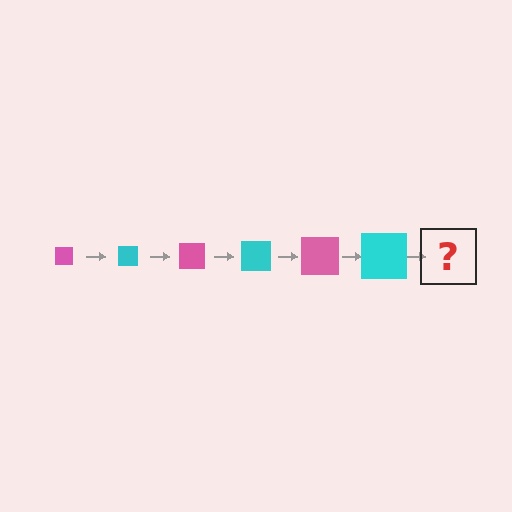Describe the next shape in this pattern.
It should be a pink square, larger than the previous one.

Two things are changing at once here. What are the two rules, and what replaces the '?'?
The two rules are that the square grows larger each step and the color cycles through pink and cyan. The '?' should be a pink square, larger than the previous one.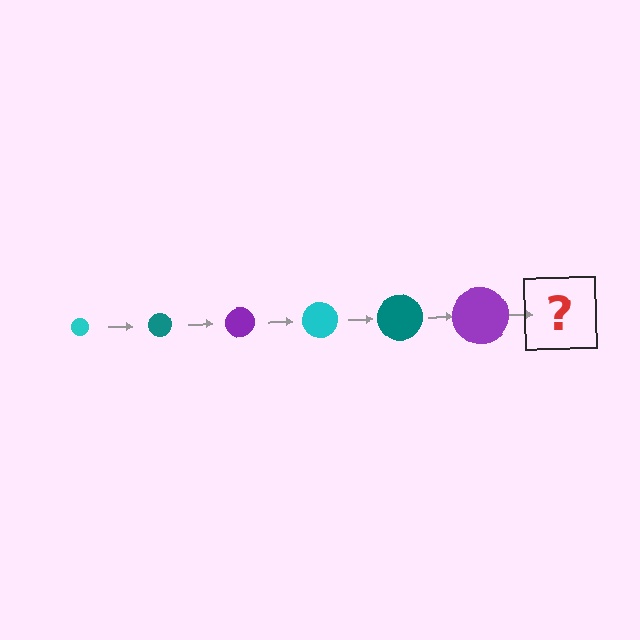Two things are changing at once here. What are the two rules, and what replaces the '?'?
The two rules are that the circle grows larger each step and the color cycles through cyan, teal, and purple. The '?' should be a cyan circle, larger than the previous one.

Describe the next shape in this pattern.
It should be a cyan circle, larger than the previous one.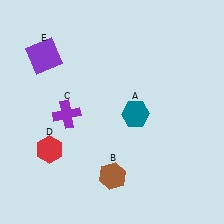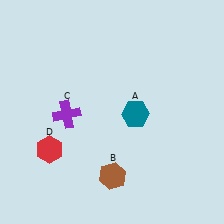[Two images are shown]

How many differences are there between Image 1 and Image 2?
There is 1 difference between the two images.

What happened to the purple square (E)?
The purple square (E) was removed in Image 2. It was in the top-left area of Image 1.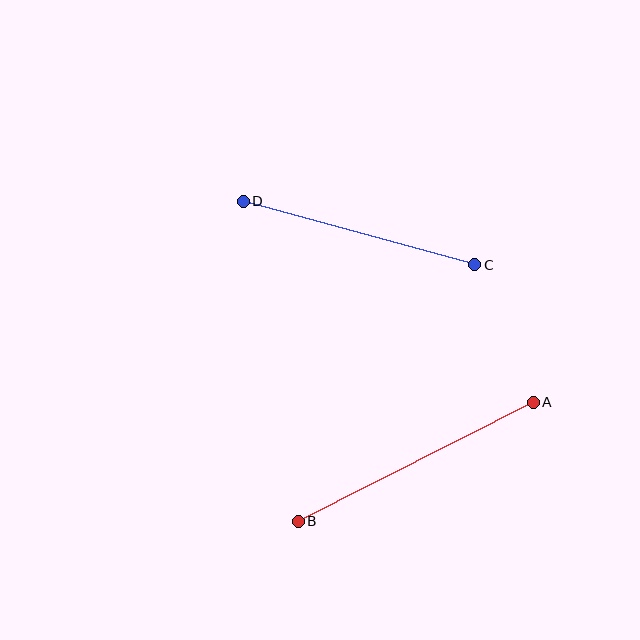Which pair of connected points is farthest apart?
Points A and B are farthest apart.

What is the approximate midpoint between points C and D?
The midpoint is at approximately (359, 233) pixels.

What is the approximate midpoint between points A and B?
The midpoint is at approximately (416, 462) pixels.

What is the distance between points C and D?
The distance is approximately 240 pixels.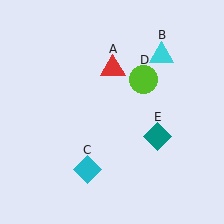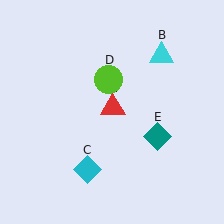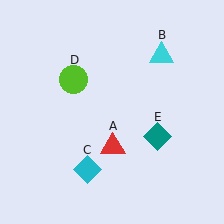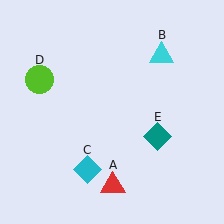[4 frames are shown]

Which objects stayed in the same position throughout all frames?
Cyan triangle (object B) and cyan diamond (object C) and teal diamond (object E) remained stationary.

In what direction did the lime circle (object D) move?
The lime circle (object D) moved left.